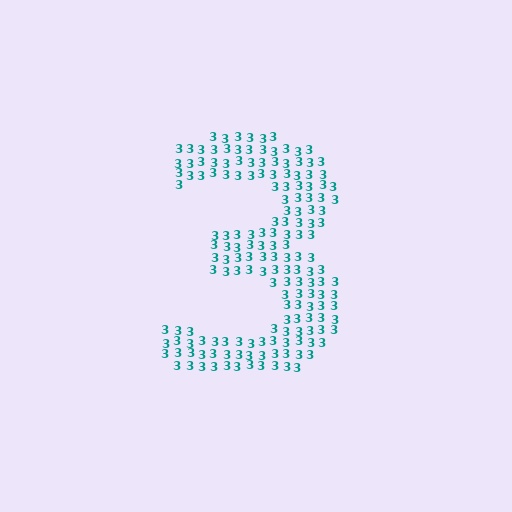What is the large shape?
The large shape is the digit 3.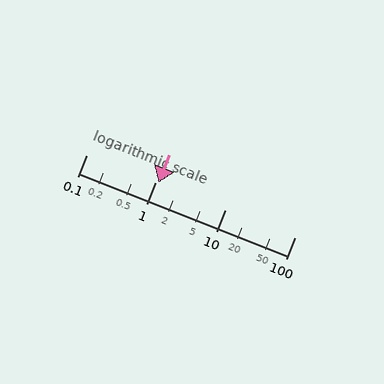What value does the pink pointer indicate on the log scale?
The pointer indicates approximately 1.1.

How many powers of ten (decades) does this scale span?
The scale spans 3 decades, from 0.1 to 100.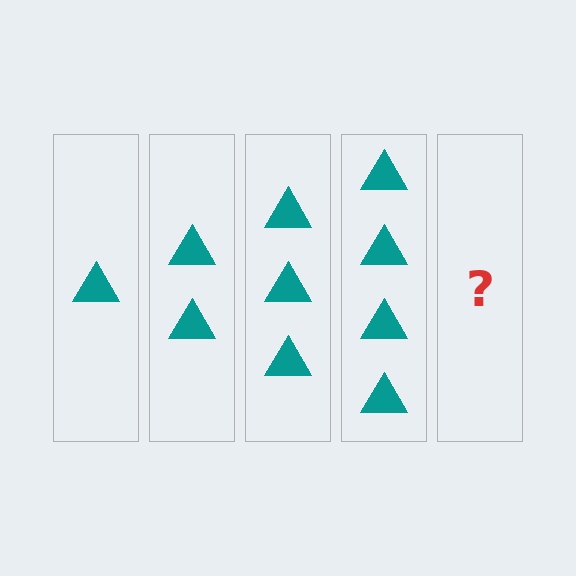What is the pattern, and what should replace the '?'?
The pattern is that each step adds one more triangle. The '?' should be 5 triangles.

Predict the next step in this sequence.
The next step is 5 triangles.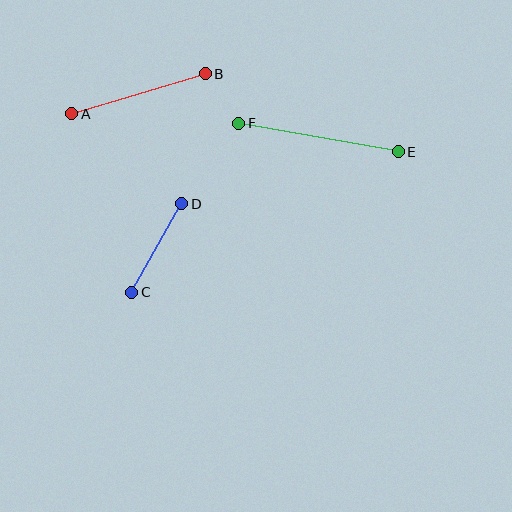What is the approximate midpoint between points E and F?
The midpoint is at approximately (318, 137) pixels.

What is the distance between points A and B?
The distance is approximately 139 pixels.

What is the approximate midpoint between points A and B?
The midpoint is at approximately (139, 94) pixels.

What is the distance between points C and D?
The distance is approximately 102 pixels.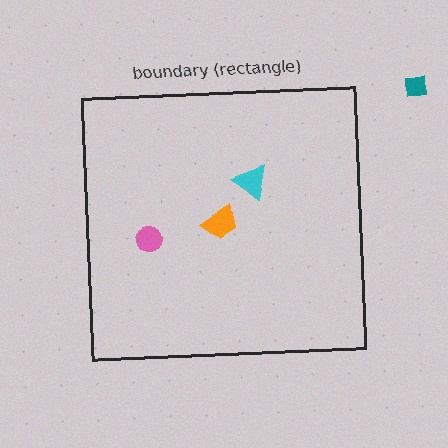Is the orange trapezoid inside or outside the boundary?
Inside.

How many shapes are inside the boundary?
3 inside, 1 outside.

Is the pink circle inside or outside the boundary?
Inside.